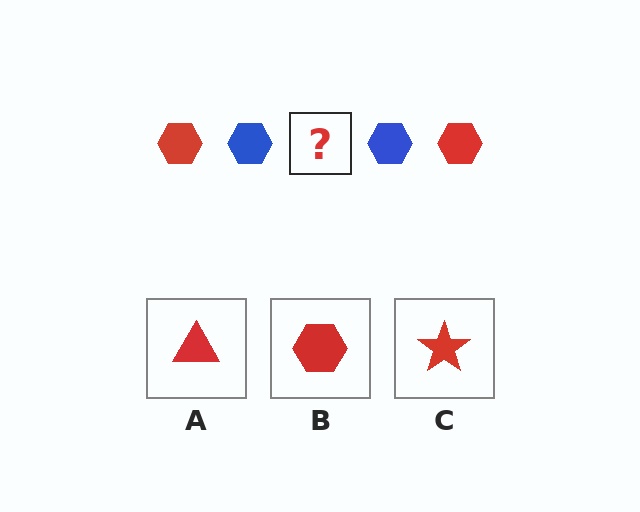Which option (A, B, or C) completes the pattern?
B.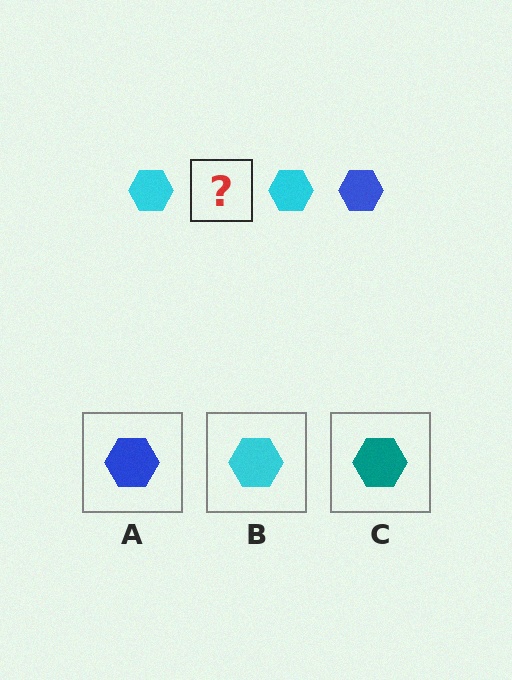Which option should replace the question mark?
Option A.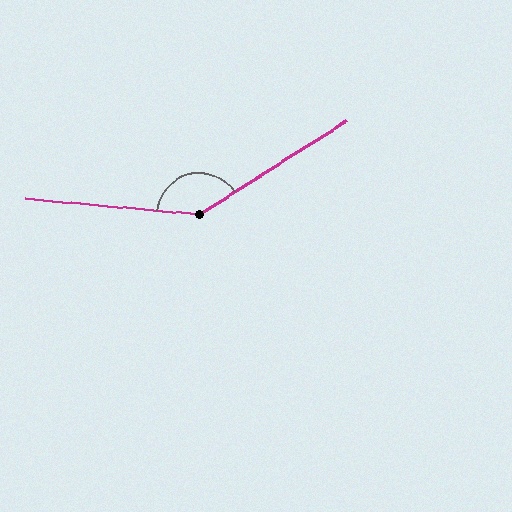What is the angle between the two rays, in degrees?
Approximately 142 degrees.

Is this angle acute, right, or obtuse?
It is obtuse.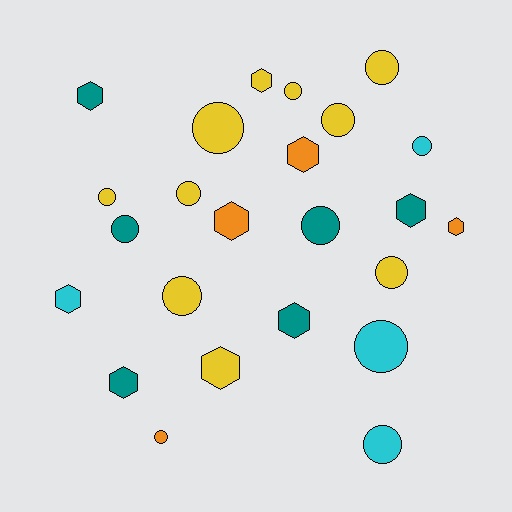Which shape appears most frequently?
Circle, with 14 objects.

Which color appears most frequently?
Yellow, with 10 objects.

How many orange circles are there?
There is 1 orange circle.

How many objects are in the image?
There are 24 objects.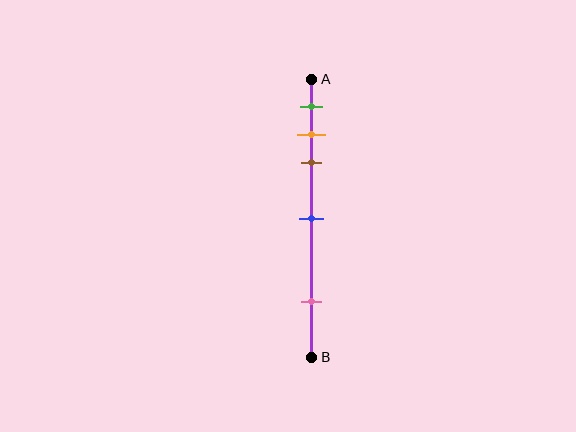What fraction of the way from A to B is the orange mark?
The orange mark is approximately 20% (0.2) of the way from A to B.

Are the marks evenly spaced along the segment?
No, the marks are not evenly spaced.